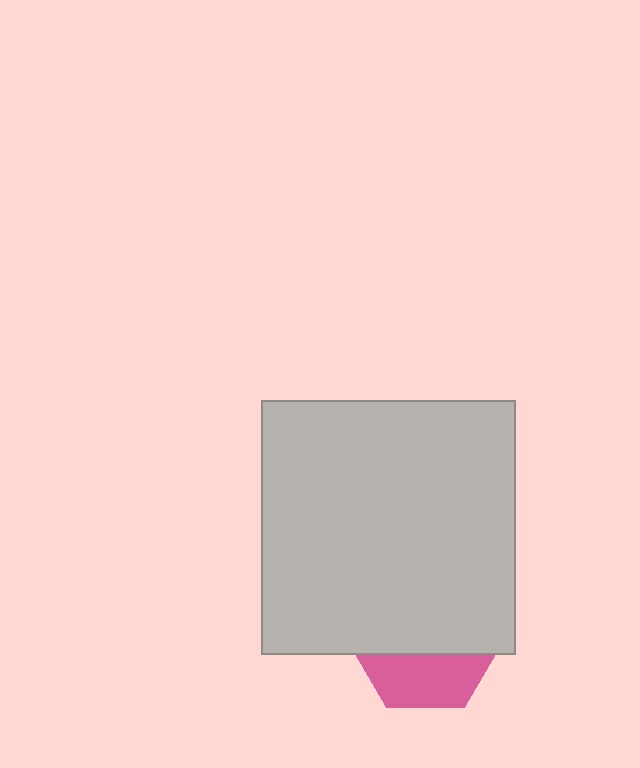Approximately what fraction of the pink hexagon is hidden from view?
Roughly 64% of the pink hexagon is hidden behind the light gray square.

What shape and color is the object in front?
The object in front is a light gray square.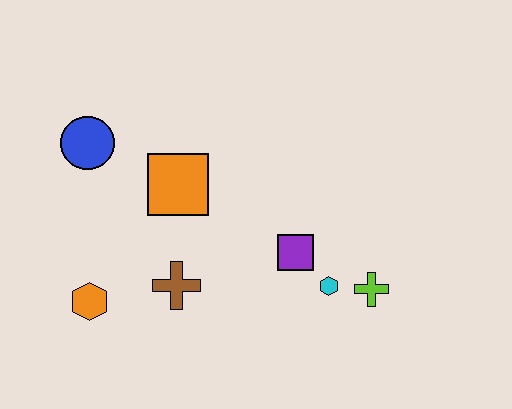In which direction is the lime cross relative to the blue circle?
The lime cross is to the right of the blue circle.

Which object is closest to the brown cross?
The orange hexagon is closest to the brown cross.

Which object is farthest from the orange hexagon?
The lime cross is farthest from the orange hexagon.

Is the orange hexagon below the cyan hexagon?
Yes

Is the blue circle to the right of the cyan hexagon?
No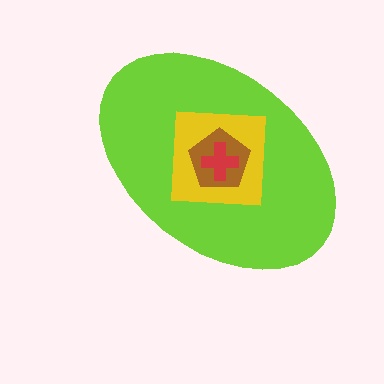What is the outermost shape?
The lime ellipse.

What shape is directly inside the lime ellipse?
The yellow square.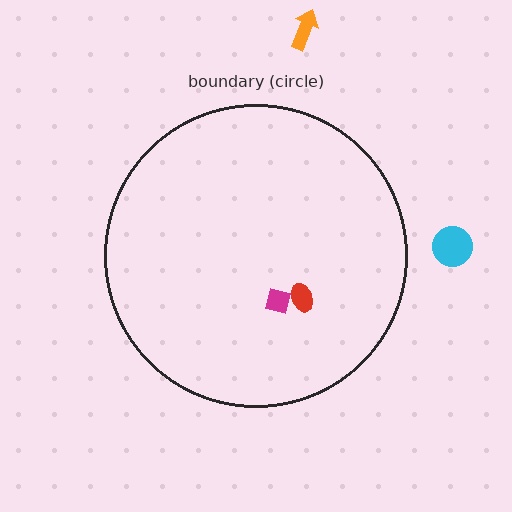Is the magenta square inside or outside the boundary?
Inside.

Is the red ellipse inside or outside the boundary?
Inside.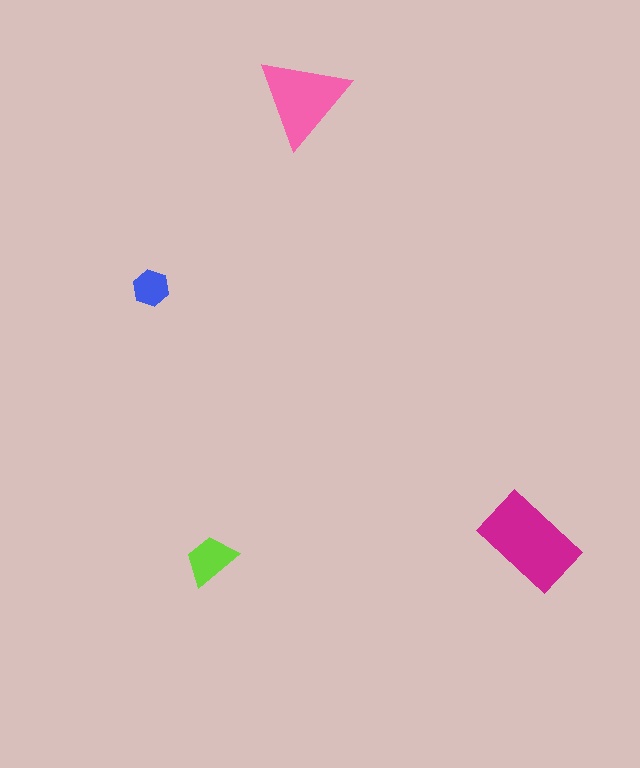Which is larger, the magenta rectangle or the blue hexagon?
The magenta rectangle.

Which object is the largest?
The magenta rectangle.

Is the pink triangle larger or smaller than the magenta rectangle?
Smaller.